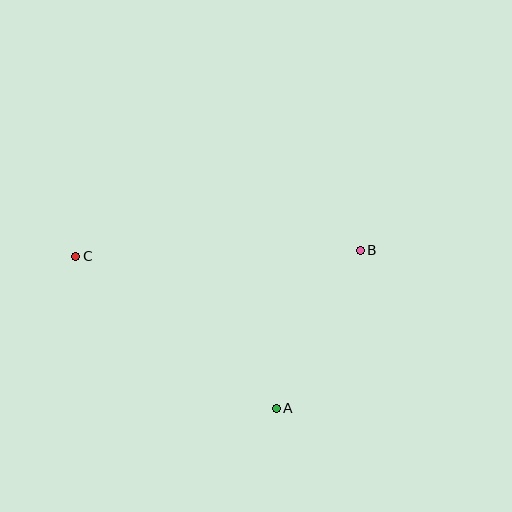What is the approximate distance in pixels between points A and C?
The distance between A and C is approximately 252 pixels.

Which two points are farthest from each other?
Points B and C are farthest from each other.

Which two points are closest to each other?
Points A and B are closest to each other.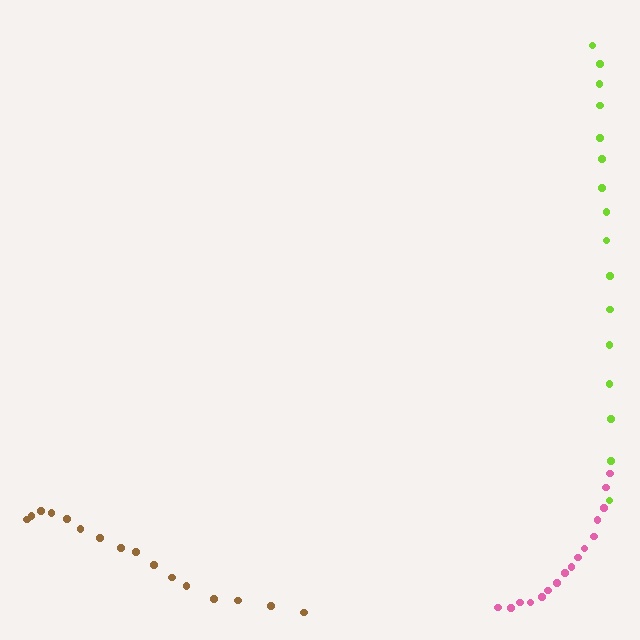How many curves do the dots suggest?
There are 3 distinct paths.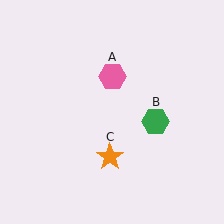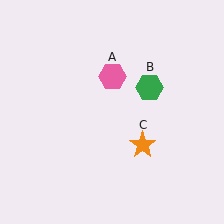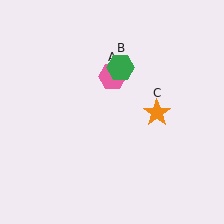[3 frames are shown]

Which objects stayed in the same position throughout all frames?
Pink hexagon (object A) remained stationary.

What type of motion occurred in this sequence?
The green hexagon (object B), orange star (object C) rotated counterclockwise around the center of the scene.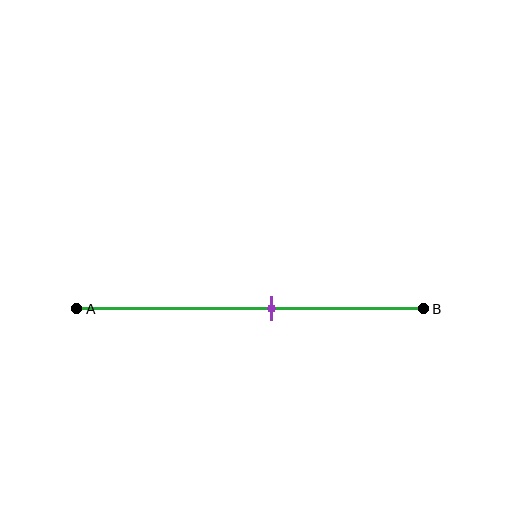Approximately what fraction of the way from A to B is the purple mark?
The purple mark is approximately 55% of the way from A to B.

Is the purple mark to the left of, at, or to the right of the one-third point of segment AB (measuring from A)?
The purple mark is to the right of the one-third point of segment AB.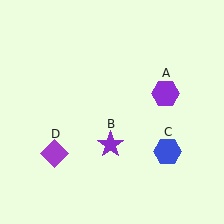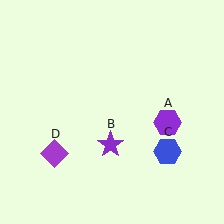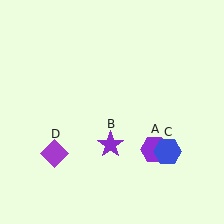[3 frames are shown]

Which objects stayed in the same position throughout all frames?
Purple star (object B) and blue hexagon (object C) and purple diamond (object D) remained stationary.